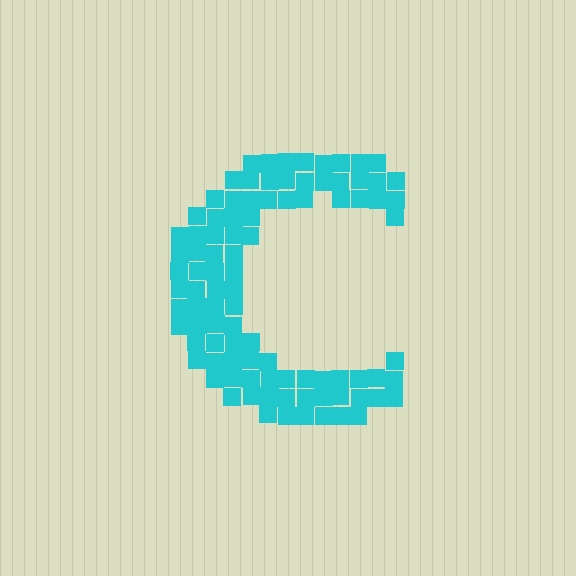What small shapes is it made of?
It is made of small squares.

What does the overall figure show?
The overall figure shows the letter C.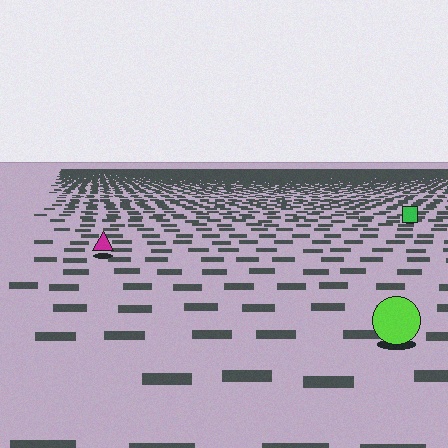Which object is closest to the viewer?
The lime circle is closest. The texture marks near it are larger and more spread out.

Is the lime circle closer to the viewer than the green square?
Yes. The lime circle is closer — you can tell from the texture gradient: the ground texture is coarser near it.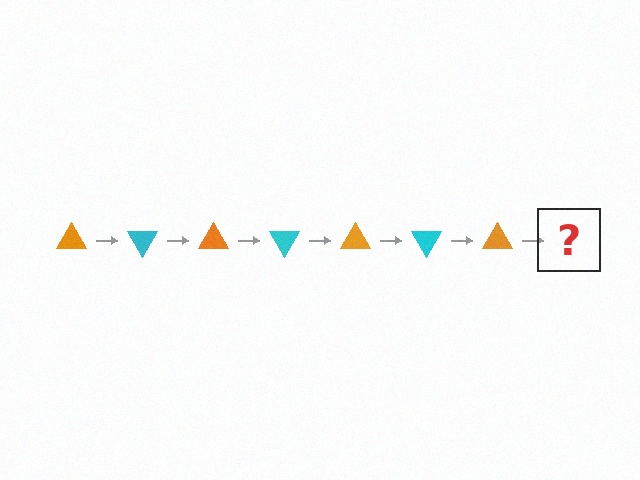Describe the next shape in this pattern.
It should be a cyan triangle, rotated 420 degrees from the start.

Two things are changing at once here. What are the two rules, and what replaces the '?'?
The two rules are that it rotates 60 degrees each step and the color cycles through orange and cyan. The '?' should be a cyan triangle, rotated 420 degrees from the start.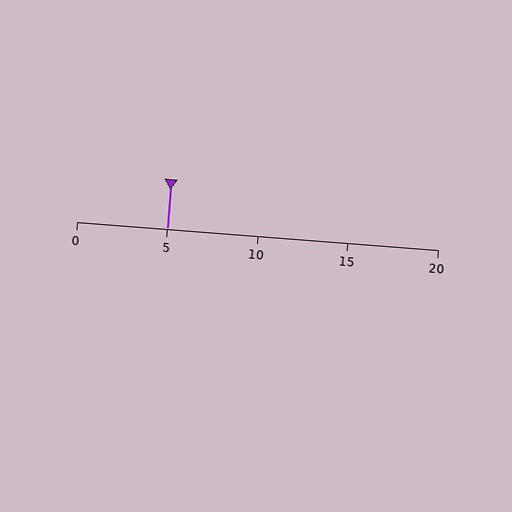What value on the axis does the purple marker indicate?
The marker indicates approximately 5.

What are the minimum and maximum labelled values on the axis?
The axis runs from 0 to 20.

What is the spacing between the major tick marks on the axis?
The major ticks are spaced 5 apart.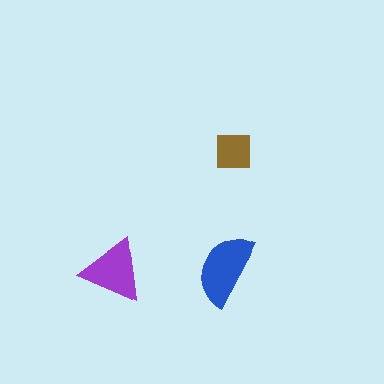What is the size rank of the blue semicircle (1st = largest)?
1st.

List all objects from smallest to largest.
The brown square, the purple triangle, the blue semicircle.